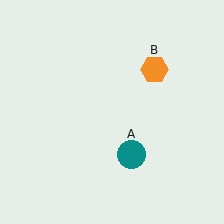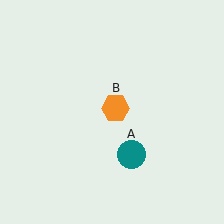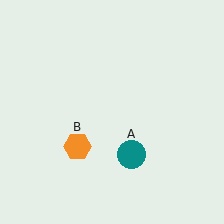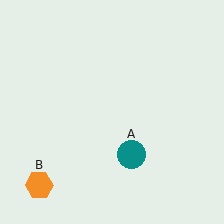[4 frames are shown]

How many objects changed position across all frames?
1 object changed position: orange hexagon (object B).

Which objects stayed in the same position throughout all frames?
Teal circle (object A) remained stationary.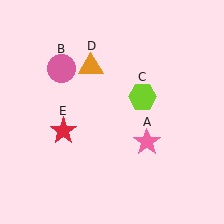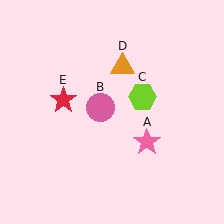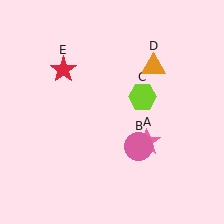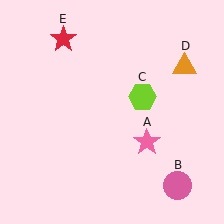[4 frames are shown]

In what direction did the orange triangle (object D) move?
The orange triangle (object D) moved right.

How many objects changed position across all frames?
3 objects changed position: pink circle (object B), orange triangle (object D), red star (object E).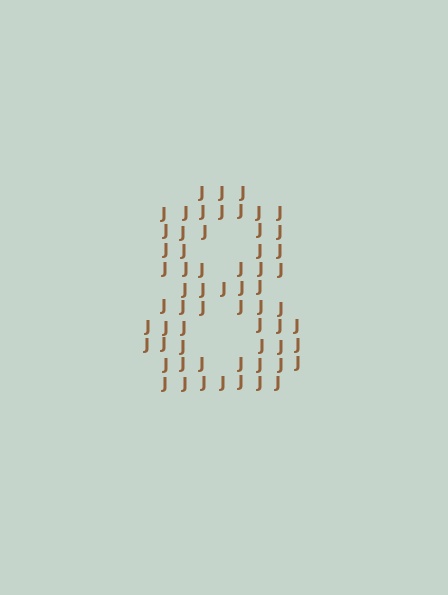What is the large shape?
The large shape is the digit 8.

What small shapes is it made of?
It is made of small letter J's.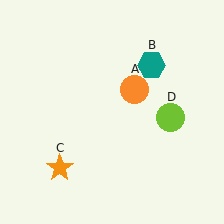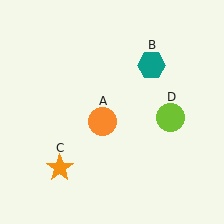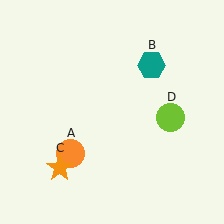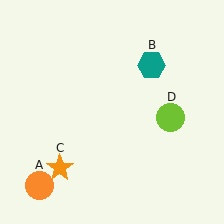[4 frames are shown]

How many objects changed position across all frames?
1 object changed position: orange circle (object A).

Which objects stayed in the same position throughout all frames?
Teal hexagon (object B) and orange star (object C) and lime circle (object D) remained stationary.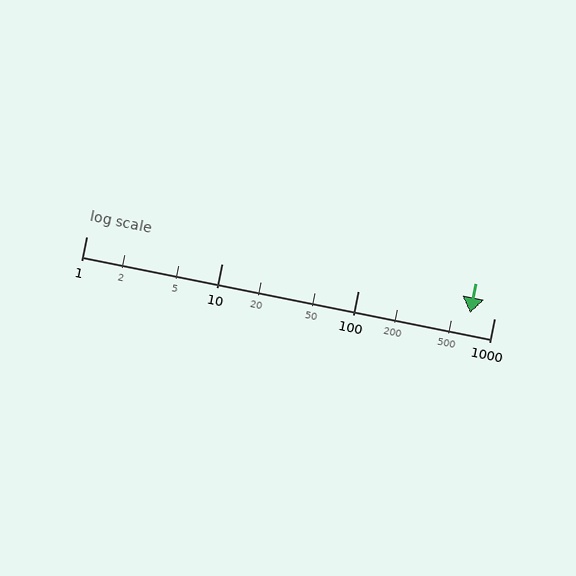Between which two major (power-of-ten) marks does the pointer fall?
The pointer is between 100 and 1000.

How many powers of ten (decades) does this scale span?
The scale spans 3 decades, from 1 to 1000.